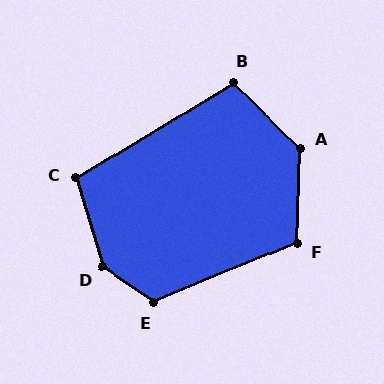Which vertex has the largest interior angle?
D, at approximately 141 degrees.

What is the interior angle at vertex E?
Approximately 123 degrees (obtuse).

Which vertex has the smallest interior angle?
B, at approximately 104 degrees.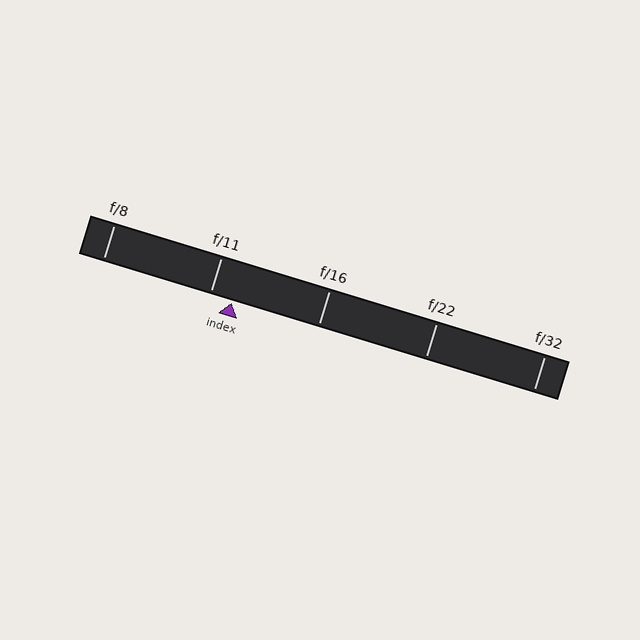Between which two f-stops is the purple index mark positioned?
The index mark is between f/11 and f/16.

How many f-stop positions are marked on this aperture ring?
There are 5 f-stop positions marked.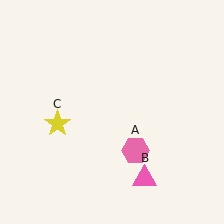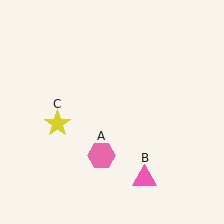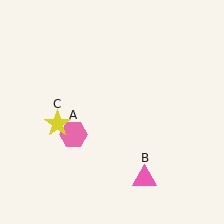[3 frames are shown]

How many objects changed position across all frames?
1 object changed position: pink hexagon (object A).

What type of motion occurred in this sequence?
The pink hexagon (object A) rotated clockwise around the center of the scene.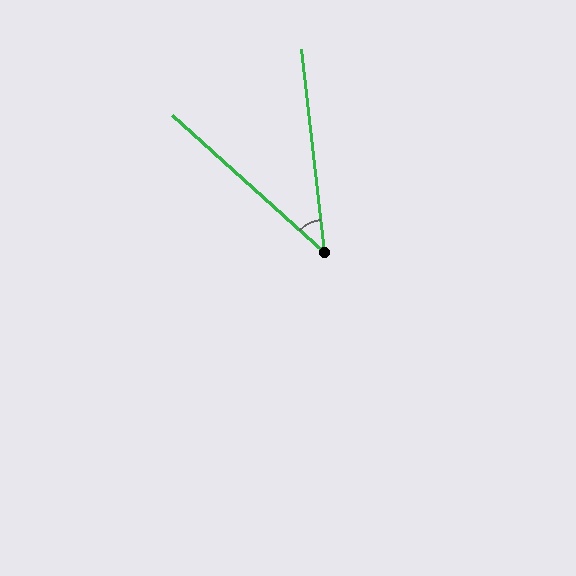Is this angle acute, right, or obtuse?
It is acute.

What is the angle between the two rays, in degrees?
Approximately 42 degrees.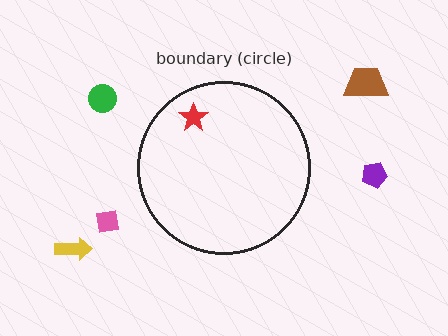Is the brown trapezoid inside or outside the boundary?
Outside.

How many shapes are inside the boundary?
1 inside, 5 outside.